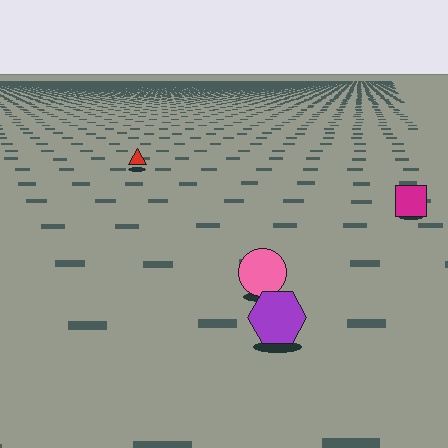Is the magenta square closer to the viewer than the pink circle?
No. The pink circle is closer — you can tell from the texture gradient: the ground texture is coarser near it.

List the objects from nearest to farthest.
From nearest to farthest: the purple hexagon, the pink circle, the magenta square, the red triangle.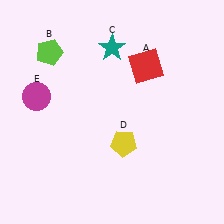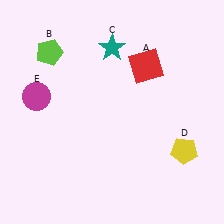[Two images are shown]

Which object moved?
The yellow pentagon (D) moved right.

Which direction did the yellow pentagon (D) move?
The yellow pentagon (D) moved right.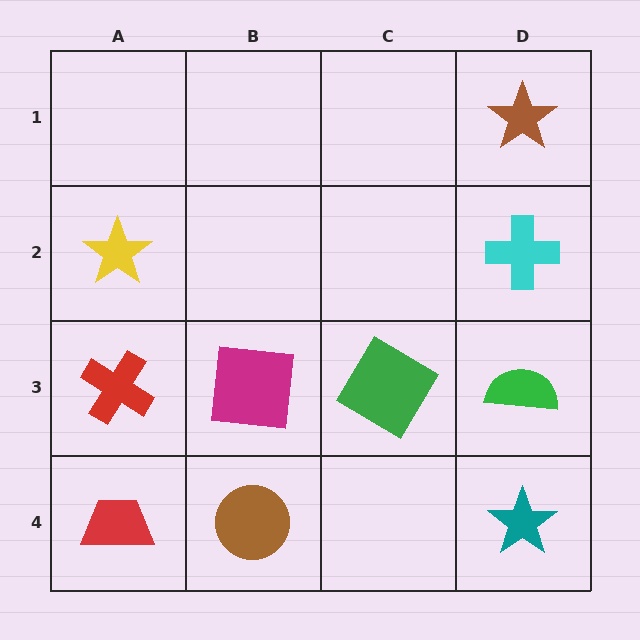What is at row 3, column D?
A green semicircle.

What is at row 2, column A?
A yellow star.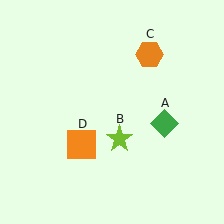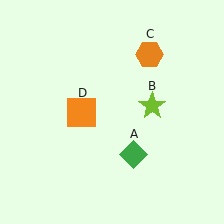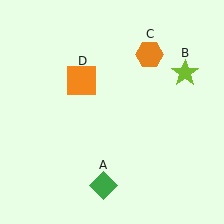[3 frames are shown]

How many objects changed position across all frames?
3 objects changed position: green diamond (object A), lime star (object B), orange square (object D).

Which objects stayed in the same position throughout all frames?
Orange hexagon (object C) remained stationary.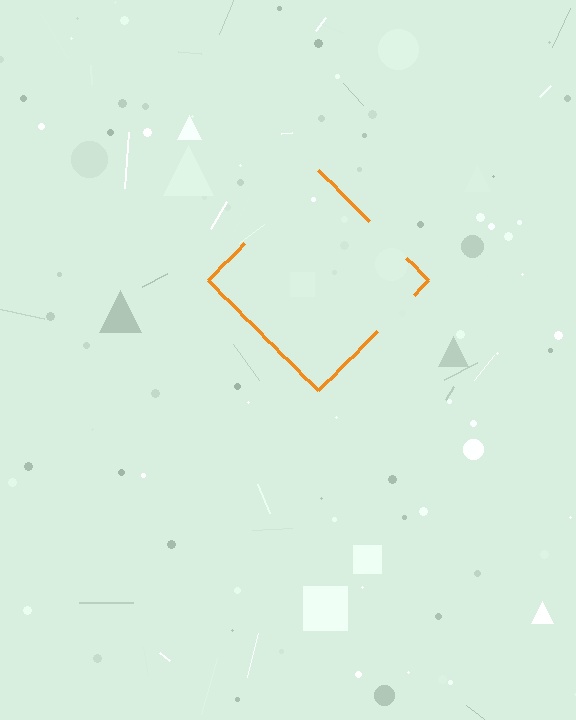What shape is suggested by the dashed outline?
The dashed outline suggests a diamond.